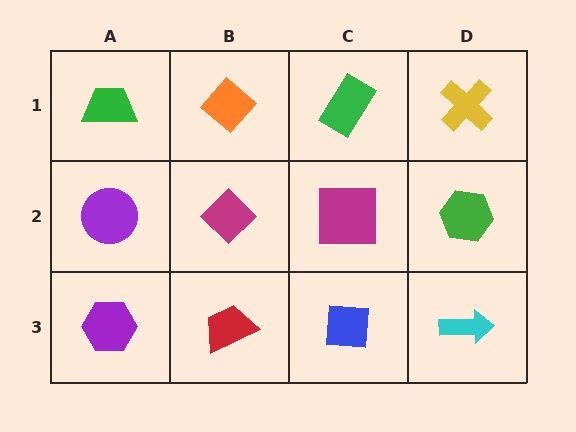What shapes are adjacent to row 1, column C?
A magenta square (row 2, column C), an orange diamond (row 1, column B), a yellow cross (row 1, column D).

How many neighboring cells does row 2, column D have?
3.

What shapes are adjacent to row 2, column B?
An orange diamond (row 1, column B), a red trapezoid (row 3, column B), a purple circle (row 2, column A), a magenta square (row 2, column C).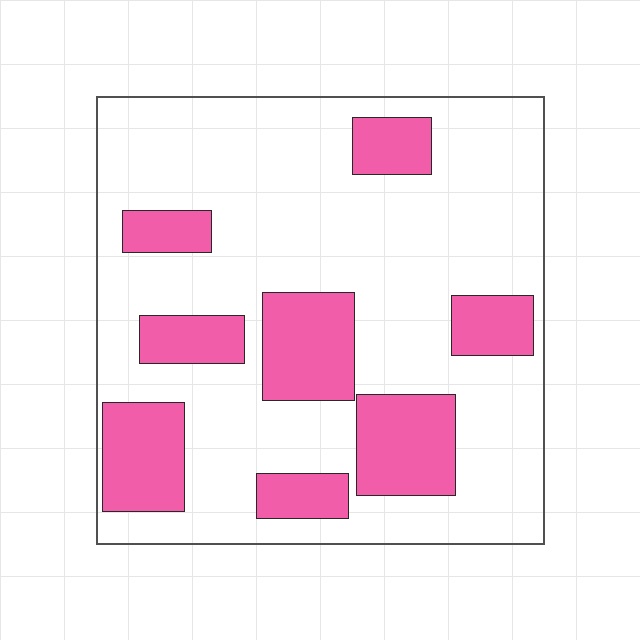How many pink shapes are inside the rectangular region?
8.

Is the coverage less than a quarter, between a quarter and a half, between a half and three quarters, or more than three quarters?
Between a quarter and a half.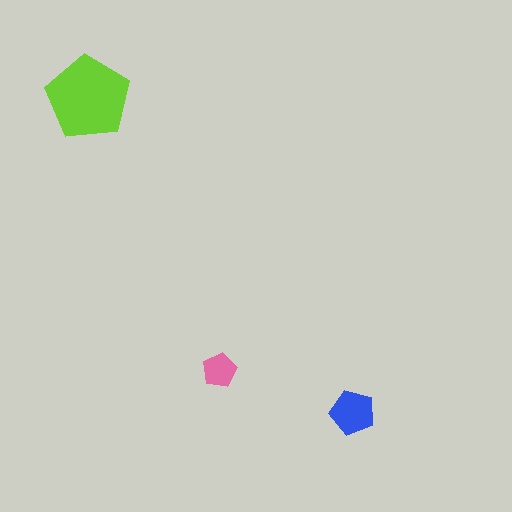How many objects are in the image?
There are 3 objects in the image.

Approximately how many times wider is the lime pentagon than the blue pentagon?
About 2 times wider.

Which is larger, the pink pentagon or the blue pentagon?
The blue one.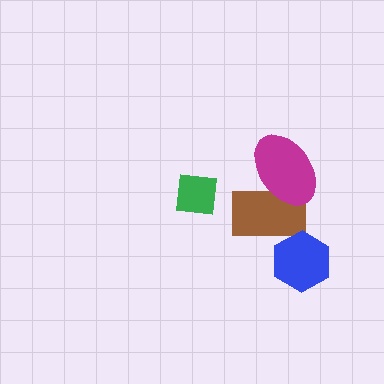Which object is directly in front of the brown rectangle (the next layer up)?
The blue hexagon is directly in front of the brown rectangle.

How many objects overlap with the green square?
0 objects overlap with the green square.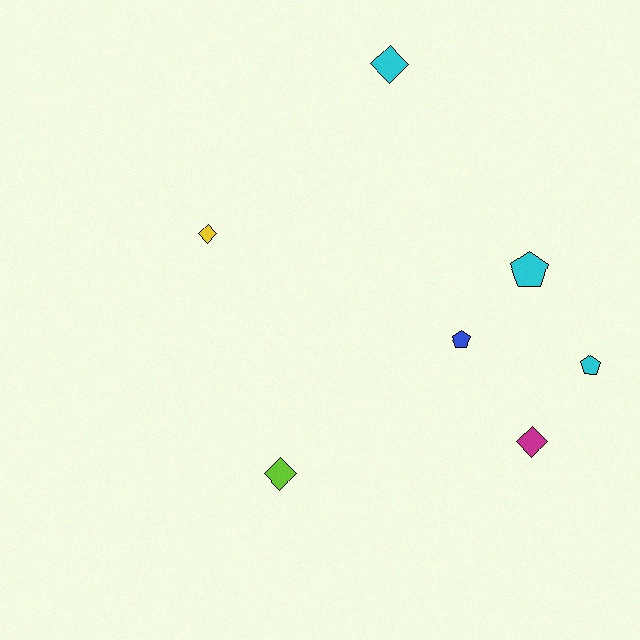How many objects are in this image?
There are 7 objects.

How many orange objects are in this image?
There are no orange objects.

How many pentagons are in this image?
There are 3 pentagons.